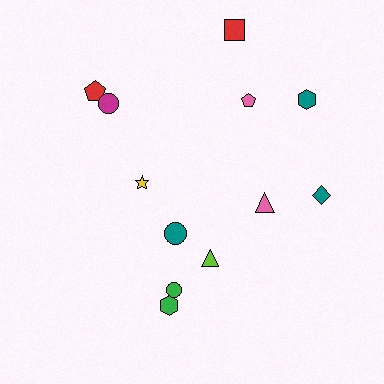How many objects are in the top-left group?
There are 3 objects.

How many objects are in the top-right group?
There are 5 objects.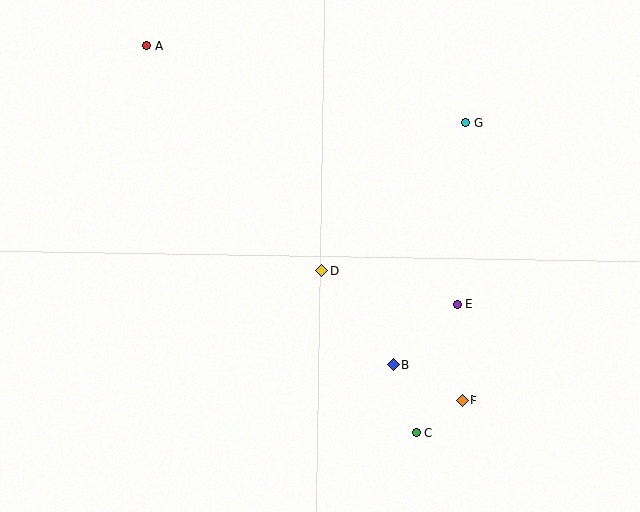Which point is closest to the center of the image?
Point D at (321, 271) is closest to the center.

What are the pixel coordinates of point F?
Point F is at (462, 401).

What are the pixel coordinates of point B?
Point B is at (394, 365).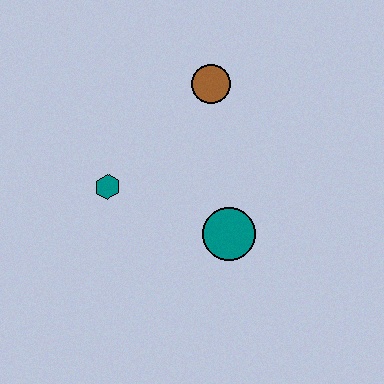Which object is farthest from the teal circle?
The brown circle is farthest from the teal circle.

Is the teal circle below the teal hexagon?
Yes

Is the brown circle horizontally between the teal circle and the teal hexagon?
Yes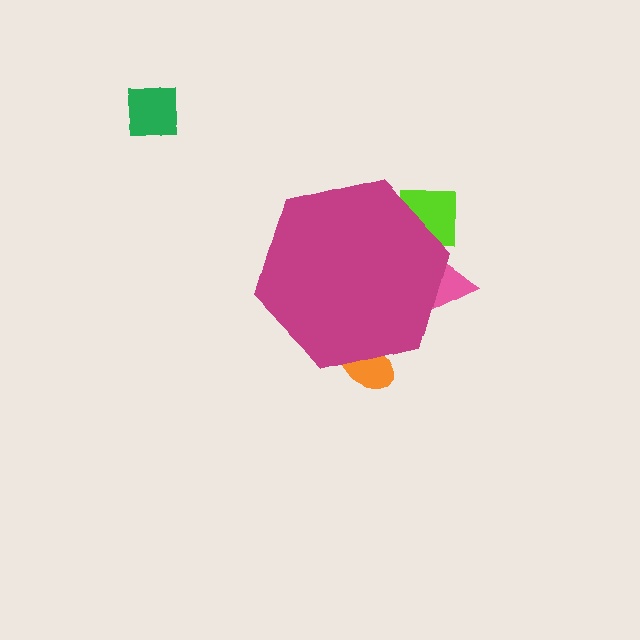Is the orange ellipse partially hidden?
Yes, the orange ellipse is partially hidden behind the magenta hexagon.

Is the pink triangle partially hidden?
Yes, the pink triangle is partially hidden behind the magenta hexagon.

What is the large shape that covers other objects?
A magenta hexagon.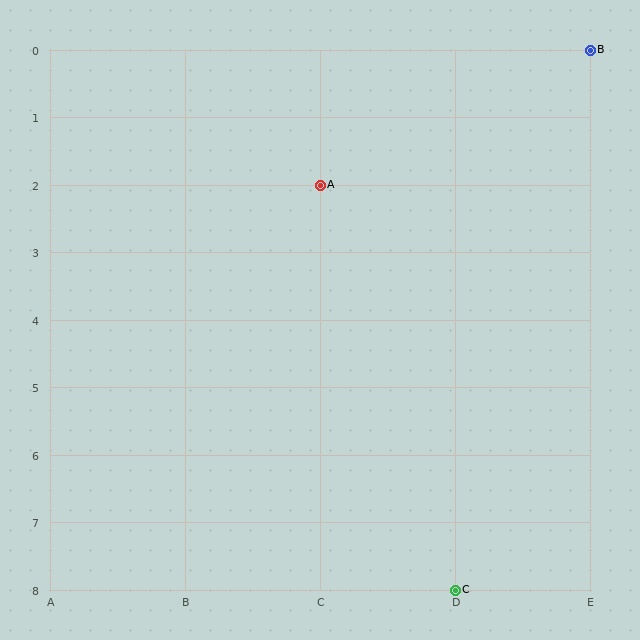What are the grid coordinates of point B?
Point B is at grid coordinates (E, 0).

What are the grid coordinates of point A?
Point A is at grid coordinates (C, 2).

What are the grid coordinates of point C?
Point C is at grid coordinates (D, 8).